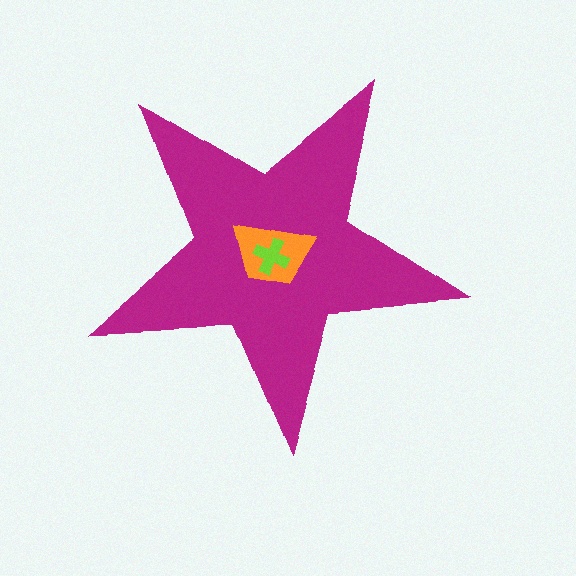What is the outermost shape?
The magenta star.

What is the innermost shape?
The lime cross.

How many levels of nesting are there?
3.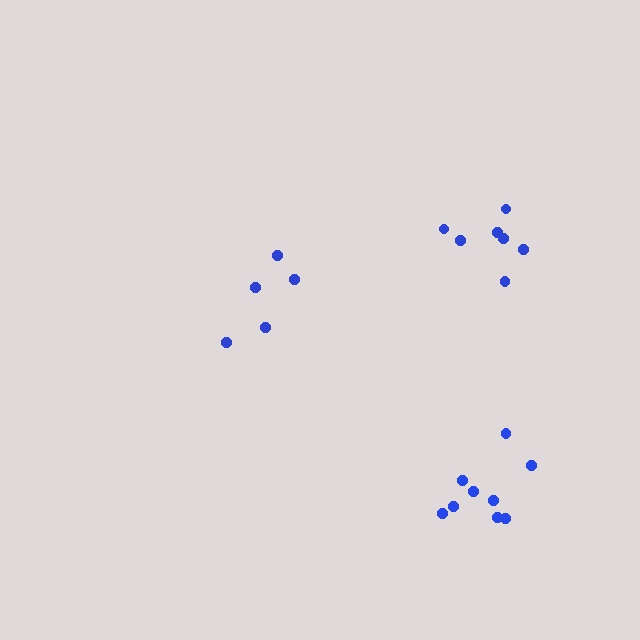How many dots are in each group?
Group 1: 5 dots, Group 2: 7 dots, Group 3: 9 dots (21 total).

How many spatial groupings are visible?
There are 3 spatial groupings.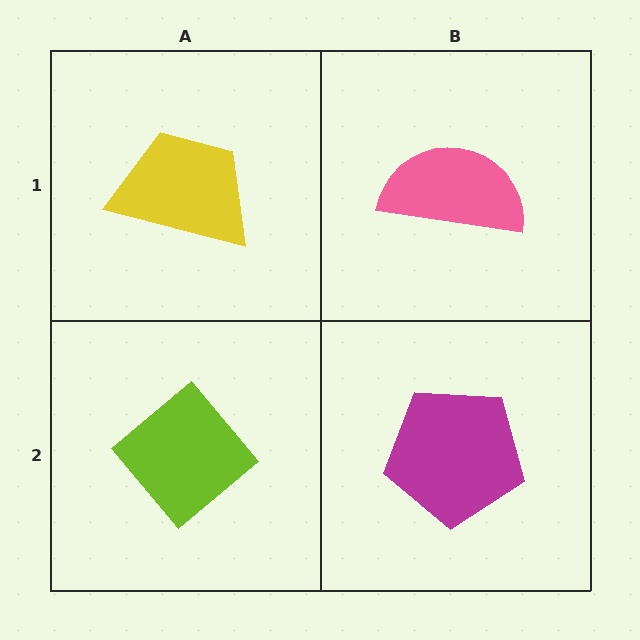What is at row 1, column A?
A yellow trapezoid.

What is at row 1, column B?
A pink semicircle.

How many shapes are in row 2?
2 shapes.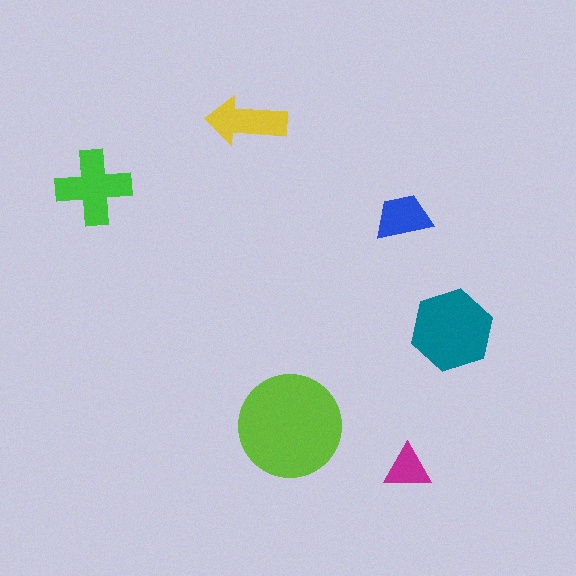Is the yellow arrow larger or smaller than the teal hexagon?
Smaller.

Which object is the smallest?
The magenta triangle.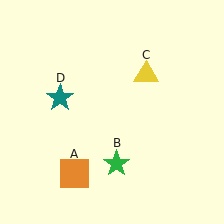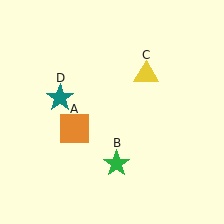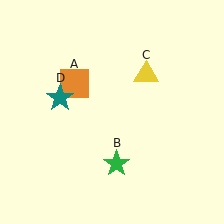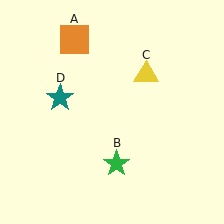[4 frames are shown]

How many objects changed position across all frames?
1 object changed position: orange square (object A).